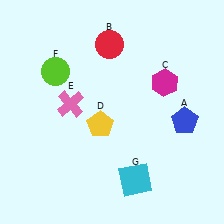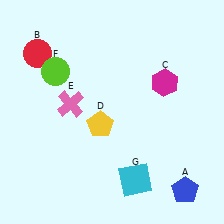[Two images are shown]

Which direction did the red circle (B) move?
The red circle (B) moved left.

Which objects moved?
The objects that moved are: the blue pentagon (A), the red circle (B).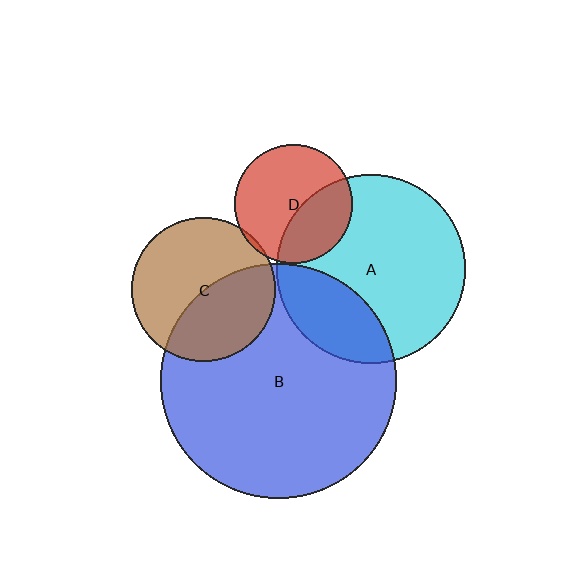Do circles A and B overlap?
Yes.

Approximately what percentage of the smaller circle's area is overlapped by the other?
Approximately 25%.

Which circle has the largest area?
Circle B (blue).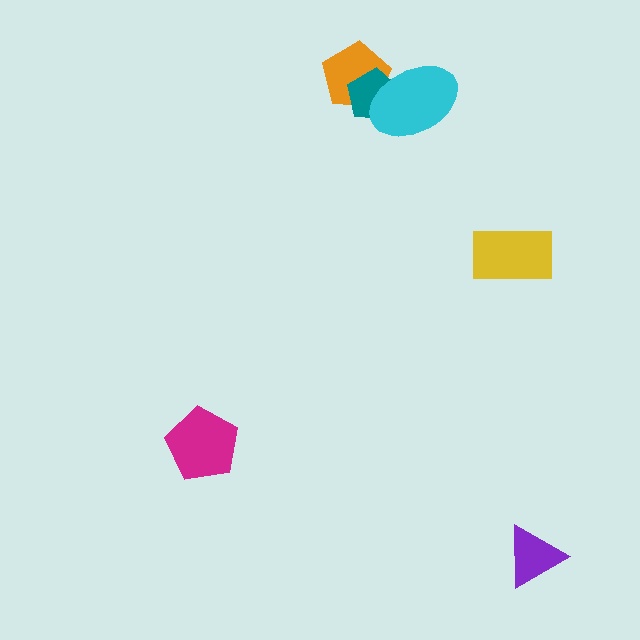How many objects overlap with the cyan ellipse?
2 objects overlap with the cyan ellipse.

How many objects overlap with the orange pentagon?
2 objects overlap with the orange pentagon.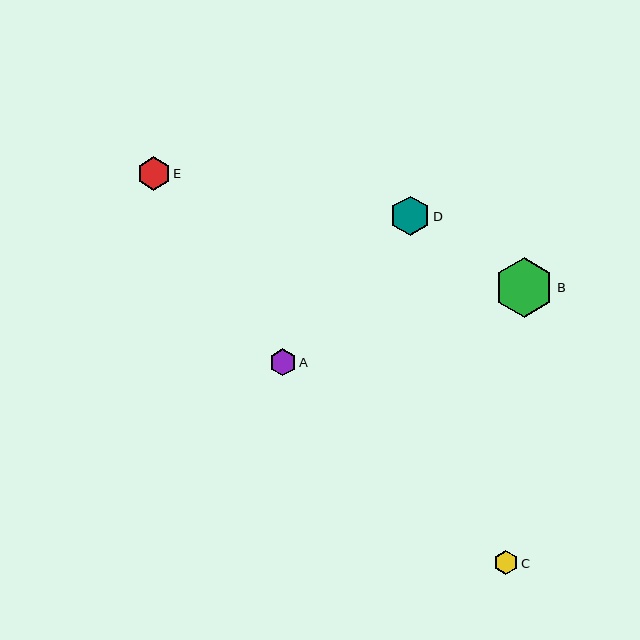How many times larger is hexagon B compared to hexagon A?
Hexagon B is approximately 2.2 times the size of hexagon A.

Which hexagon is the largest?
Hexagon B is the largest with a size of approximately 60 pixels.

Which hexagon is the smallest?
Hexagon C is the smallest with a size of approximately 24 pixels.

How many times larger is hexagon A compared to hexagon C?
Hexagon A is approximately 1.1 times the size of hexagon C.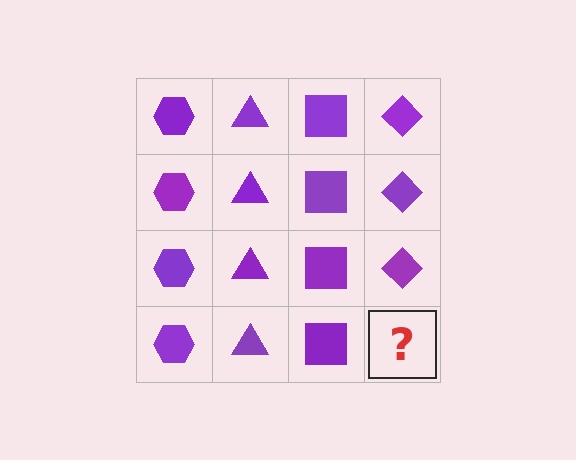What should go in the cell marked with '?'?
The missing cell should contain a purple diamond.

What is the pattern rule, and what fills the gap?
The rule is that each column has a consistent shape. The gap should be filled with a purple diamond.